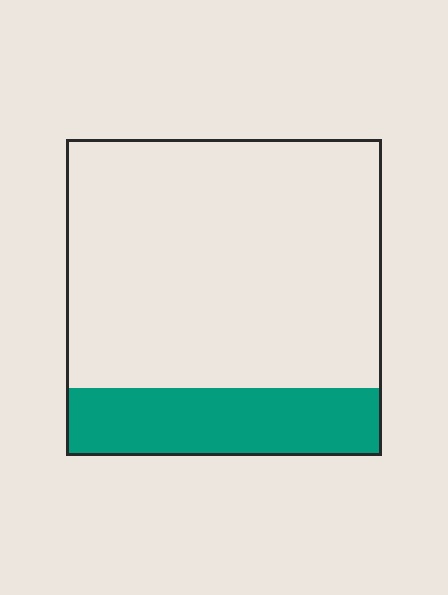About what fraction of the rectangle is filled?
About one fifth (1/5).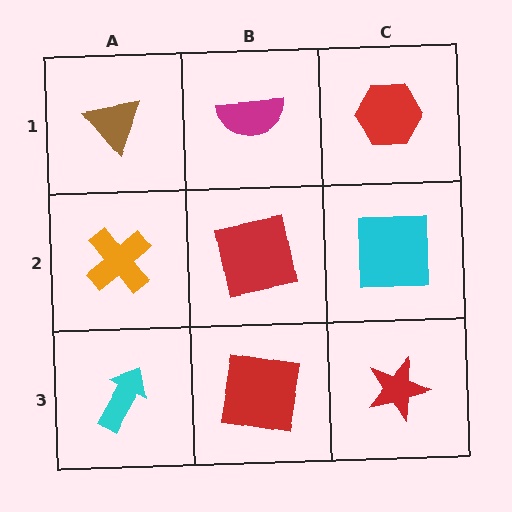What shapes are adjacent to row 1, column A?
An orange cross (row 2, column A), a magenta semicircle (row 1, column B).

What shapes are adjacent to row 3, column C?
A cyan square (row 2, column C), a red square (row 3, column B).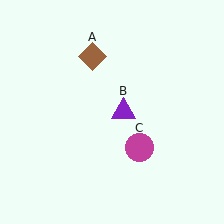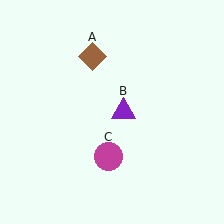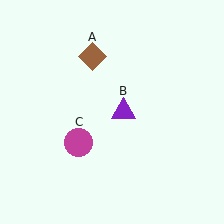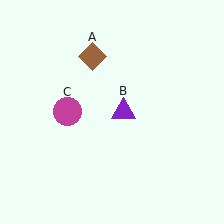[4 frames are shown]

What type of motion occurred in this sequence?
The magenta circle (object C) rotated clockwise around the center of the scene.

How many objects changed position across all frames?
1 object changed position: magenta circle (object C).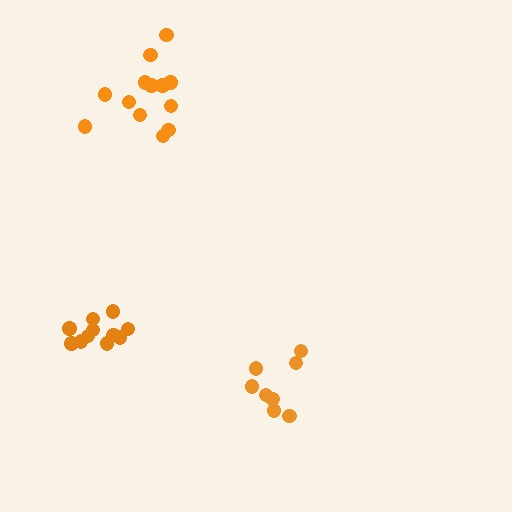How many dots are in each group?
Group 1: 8 dots, Group 2: 11 dots, Group 3: 13 dots (32 total).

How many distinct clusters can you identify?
There are 3 distinct clusters.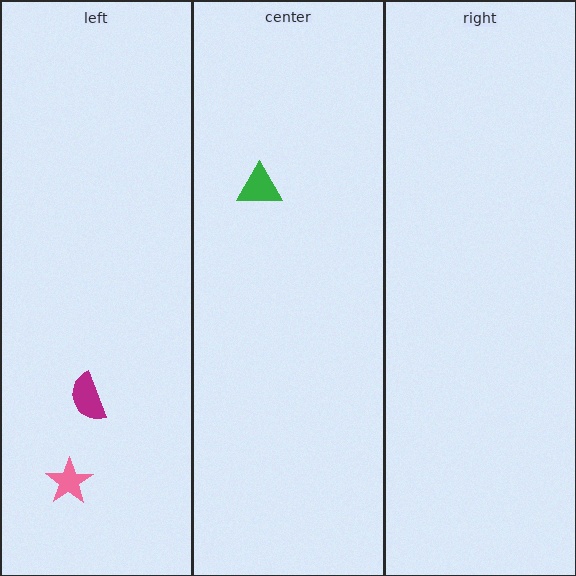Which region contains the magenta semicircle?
The left region.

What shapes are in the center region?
The green triangle.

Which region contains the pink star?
The left region.